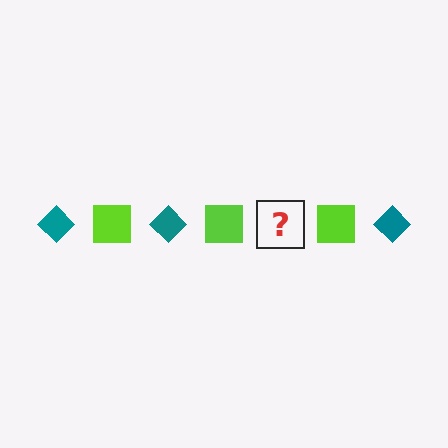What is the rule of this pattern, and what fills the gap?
The rule is that the pattern alternates between teal diamond and lime square. The gap should be filled with a teal diamond.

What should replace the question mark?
The question mark should be replaced with a teal diamond.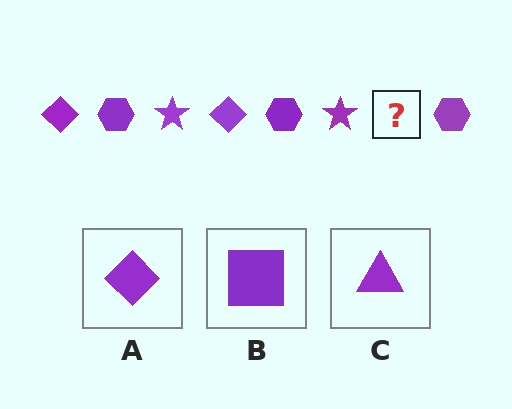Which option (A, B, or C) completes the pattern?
A.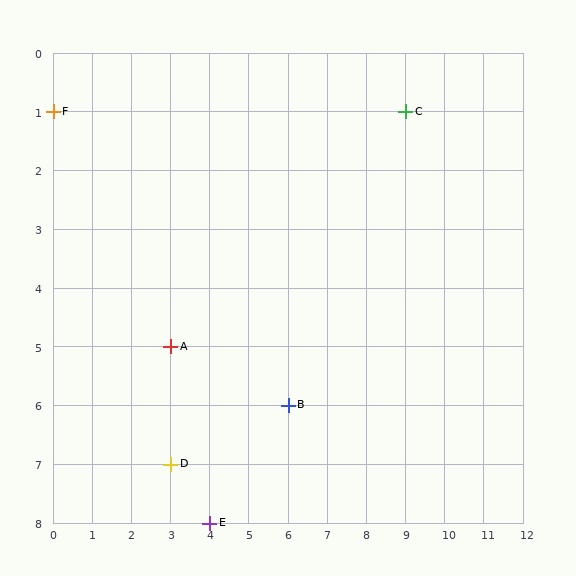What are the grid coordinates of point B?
Point B is at grid coordinates (6, 6).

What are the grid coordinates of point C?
Point C is at grid coordinates (9, 1).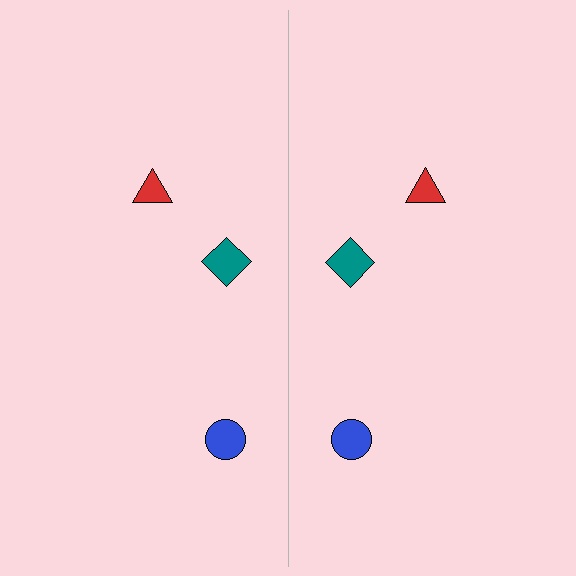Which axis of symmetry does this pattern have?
The pattern has a vertical axis of symmetry running through the center of the image.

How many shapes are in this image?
There are 6 shapes in this image.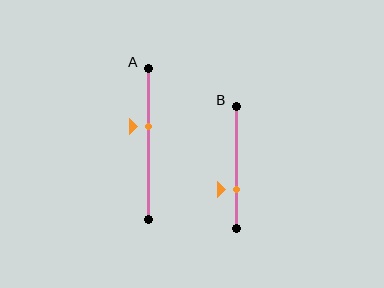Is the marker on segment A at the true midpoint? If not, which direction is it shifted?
No, the marker on segment A is shifted upward by about 12% of the segment length.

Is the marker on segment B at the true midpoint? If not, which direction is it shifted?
No, the marker on segment B is shifted downward by about 18% of the segment length.